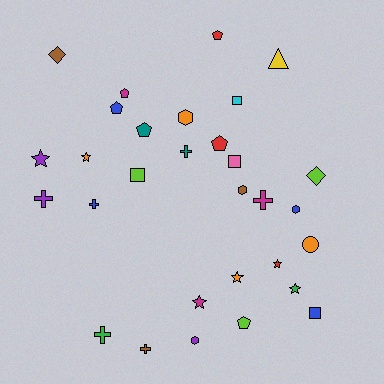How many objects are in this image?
There are 30 objects.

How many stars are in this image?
There are 6 stars.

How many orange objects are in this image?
There are 4 orange objects.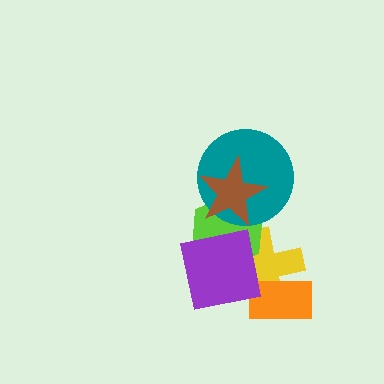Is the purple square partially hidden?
No, no other shape covers it.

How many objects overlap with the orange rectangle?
2 objects overlap with the orange rectangle.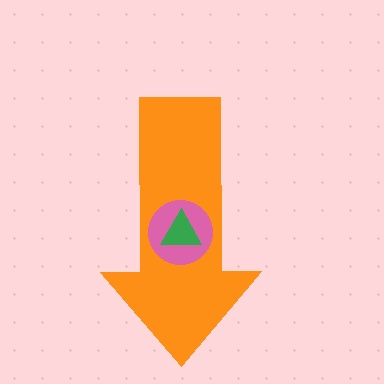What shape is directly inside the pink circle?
The green triangle.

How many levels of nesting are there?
3.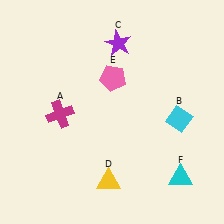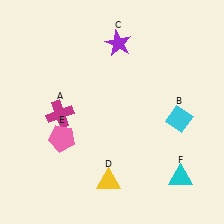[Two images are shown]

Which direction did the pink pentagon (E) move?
The pink pentagon (E) moved down.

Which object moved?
The pink pentagon (E) moved down.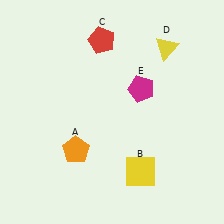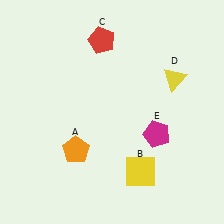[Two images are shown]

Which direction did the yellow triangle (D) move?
The yellow triangle (D) moved down.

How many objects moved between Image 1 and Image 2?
2 objects moved between the two images.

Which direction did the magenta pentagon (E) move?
The magenta pentagon (E) moved down.